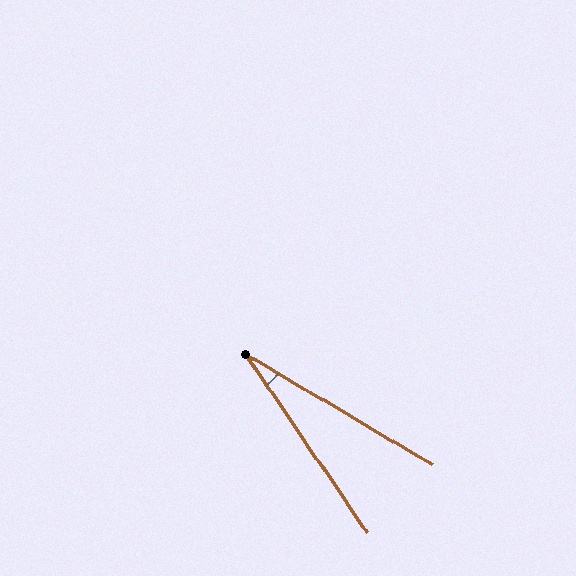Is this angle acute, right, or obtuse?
It is acute.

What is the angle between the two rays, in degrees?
Approximately 25 degrees.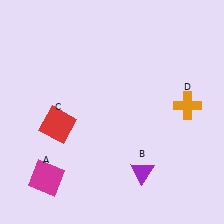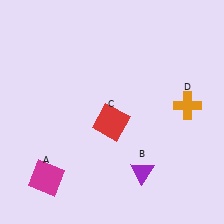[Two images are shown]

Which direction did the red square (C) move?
The red square (C) moved right.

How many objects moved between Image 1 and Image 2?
1 object moved between the two images.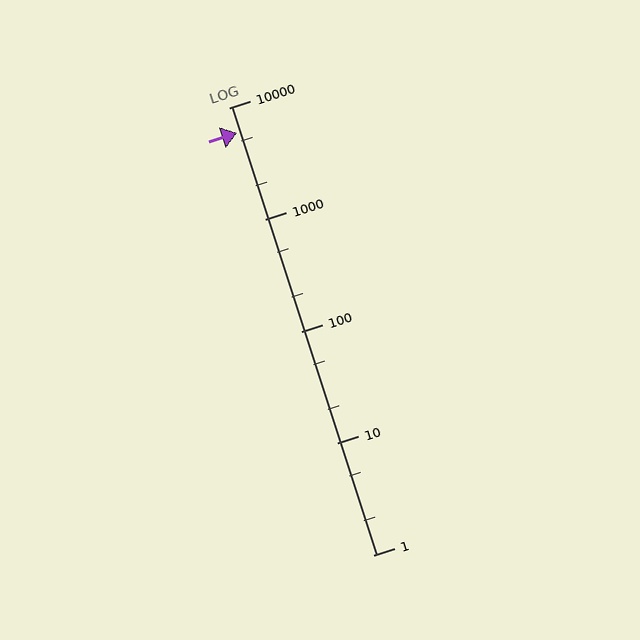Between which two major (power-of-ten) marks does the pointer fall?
The pointer is between 1000 and 10000.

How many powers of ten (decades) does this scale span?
The scale spans 4 decades, from 1 to 10000.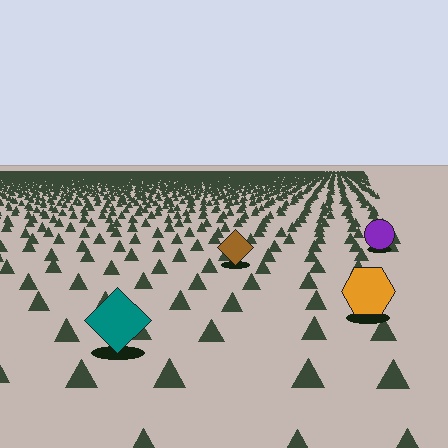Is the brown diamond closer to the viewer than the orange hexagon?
No. The orange hexagon is closer — you can tell from the texture gradient: the ground texture is coarser near it.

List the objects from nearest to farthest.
From nearest to farthest: the teal diamond, the orange hexagon, the brown diamond, the purple circle.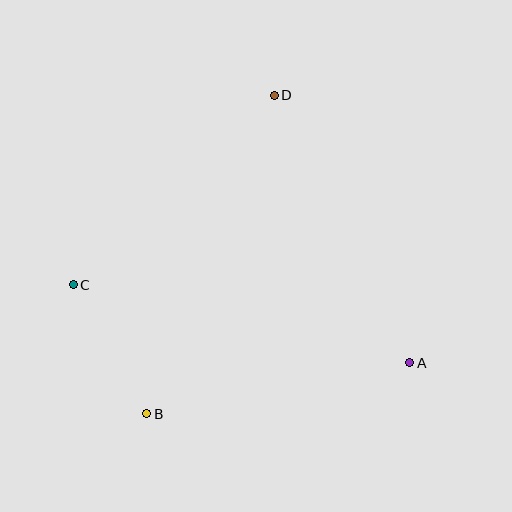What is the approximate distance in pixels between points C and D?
The distance between C and D is approximately 276 pixels.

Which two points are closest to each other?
Points B and C are closest to each other.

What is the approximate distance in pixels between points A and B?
The distance between A and B is approximately 267 pixels.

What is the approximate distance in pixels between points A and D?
The distance between A and D is approximately 300 pixels.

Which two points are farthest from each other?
Points A and C are farthest from each other.